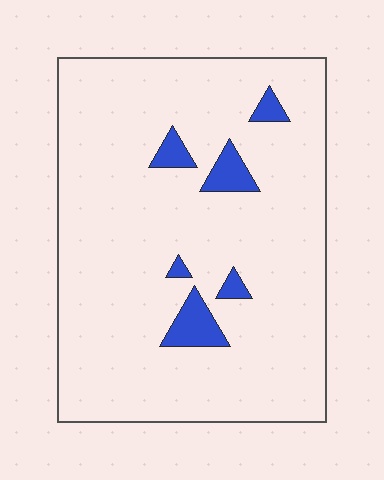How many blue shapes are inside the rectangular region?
6.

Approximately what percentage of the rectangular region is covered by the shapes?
Approximately 5%.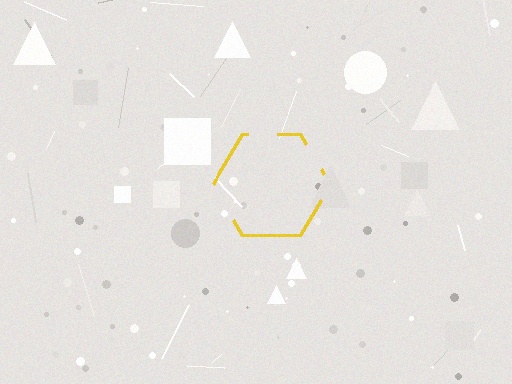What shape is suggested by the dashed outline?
The dashed outline suggests a hexagon.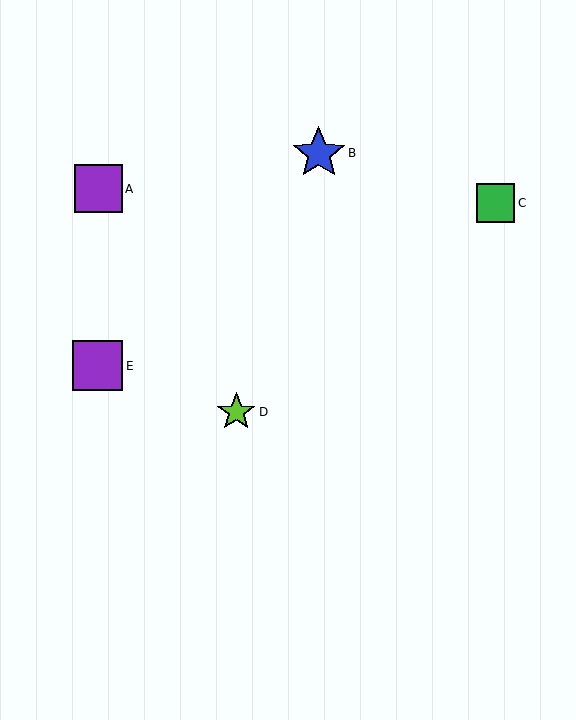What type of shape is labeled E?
Shape E is a purple square.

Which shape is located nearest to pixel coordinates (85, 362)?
The purple square (labeled E) at (98, 366) is nearest to that location.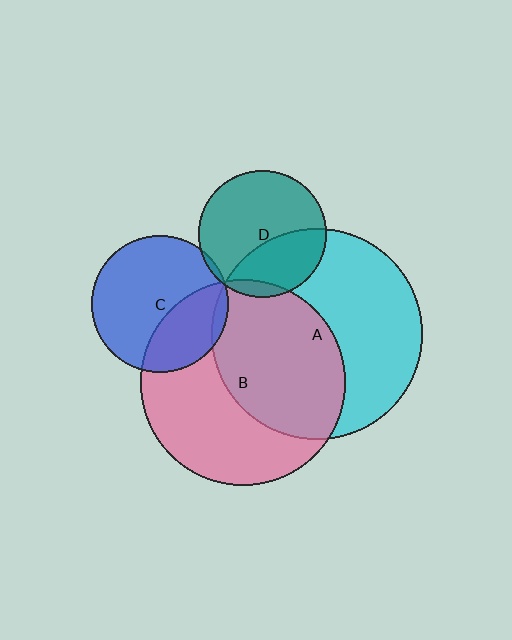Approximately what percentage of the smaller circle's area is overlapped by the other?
Approximately 50%.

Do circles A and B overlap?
Yes.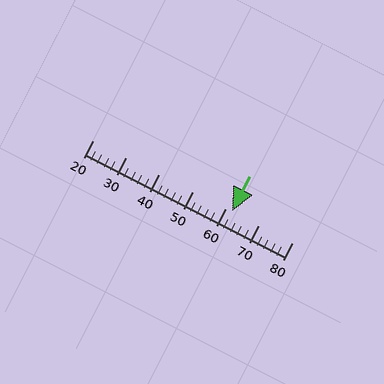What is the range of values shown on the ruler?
The ruler shows values from 20 to 80.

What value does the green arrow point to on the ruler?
The green arrow points to approximately 62.